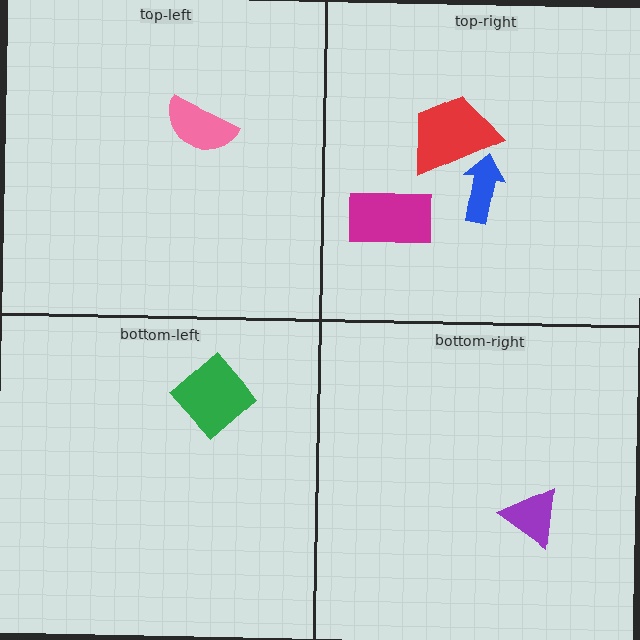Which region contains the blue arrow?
The top-right region.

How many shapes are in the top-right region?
3.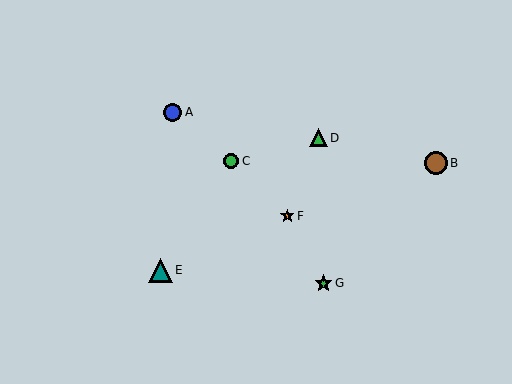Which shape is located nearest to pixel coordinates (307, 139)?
The green triangle (labeled D) at (319, 138) is nearest to that location.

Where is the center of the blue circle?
The center of the blue circle is at (173, 112).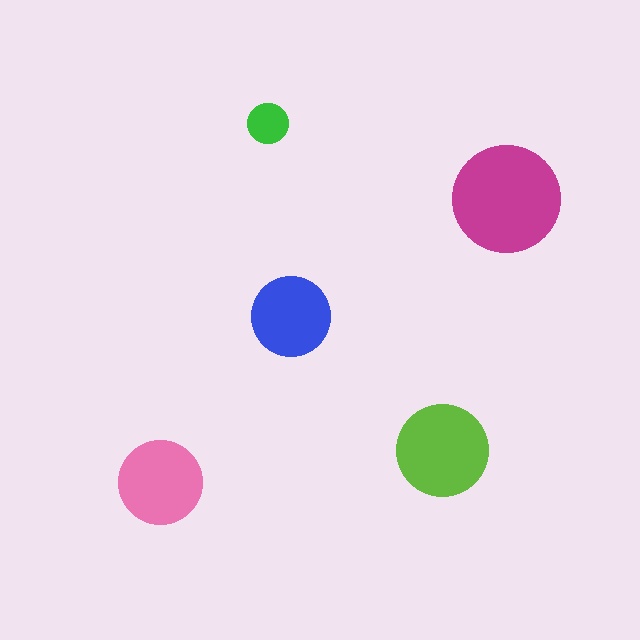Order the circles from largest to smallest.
the magenta one, the lime one, the pink one, the blue one, the green one.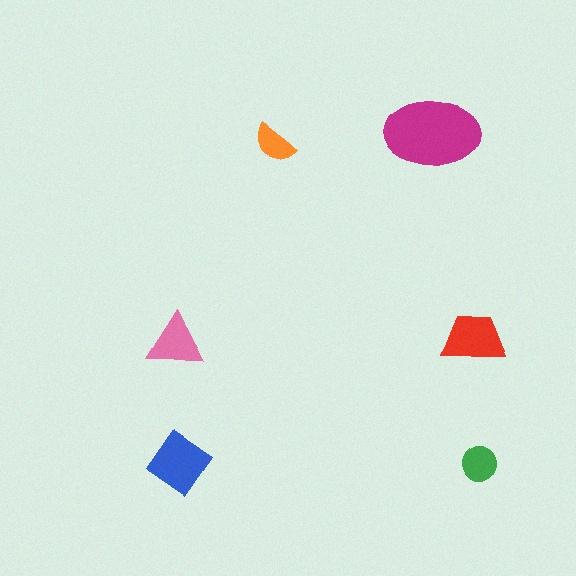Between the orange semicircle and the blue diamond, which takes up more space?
The blue diamond.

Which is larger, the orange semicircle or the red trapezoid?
The red trapezoid.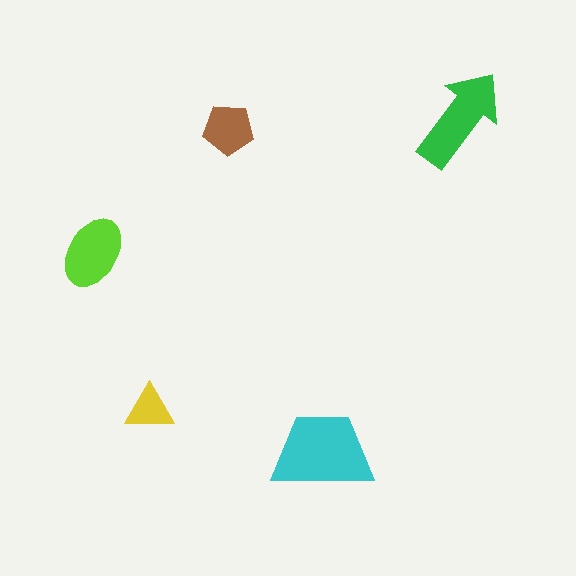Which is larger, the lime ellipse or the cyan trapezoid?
The cyan trapezoid.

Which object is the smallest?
The yellow triangle.